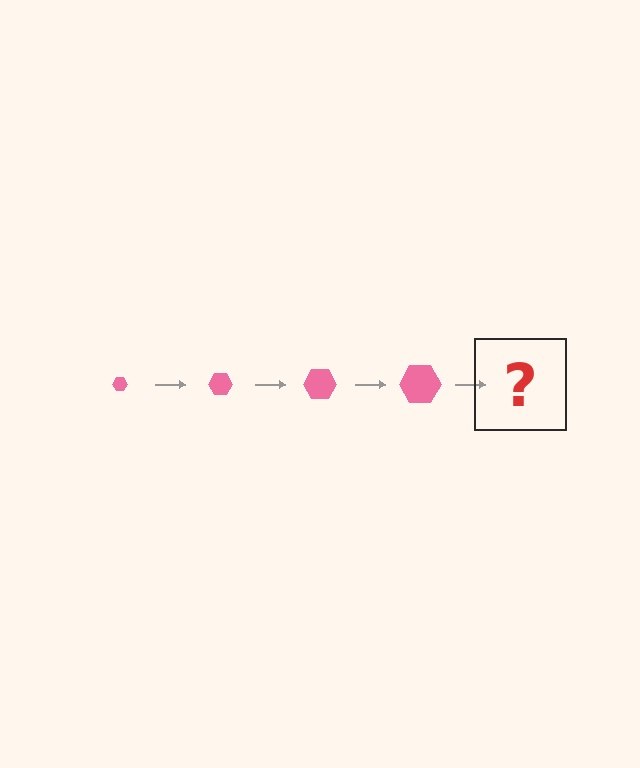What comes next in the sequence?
The next element should be a pink hexagon, larger than the previous one.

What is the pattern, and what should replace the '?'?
The pattern is that the hexagon gets progressively larger each step. The '?' should be a pink hexagon, larger than the previous one.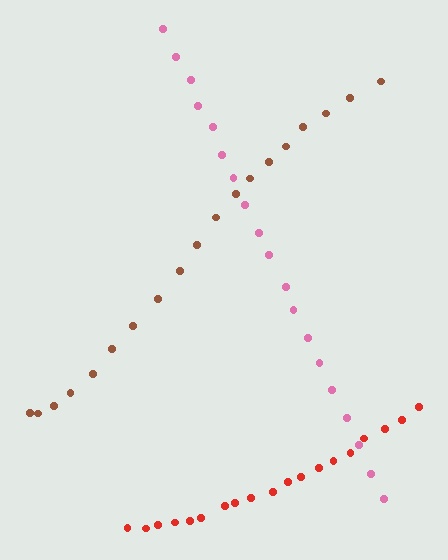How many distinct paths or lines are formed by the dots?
There are 3 distinct paths.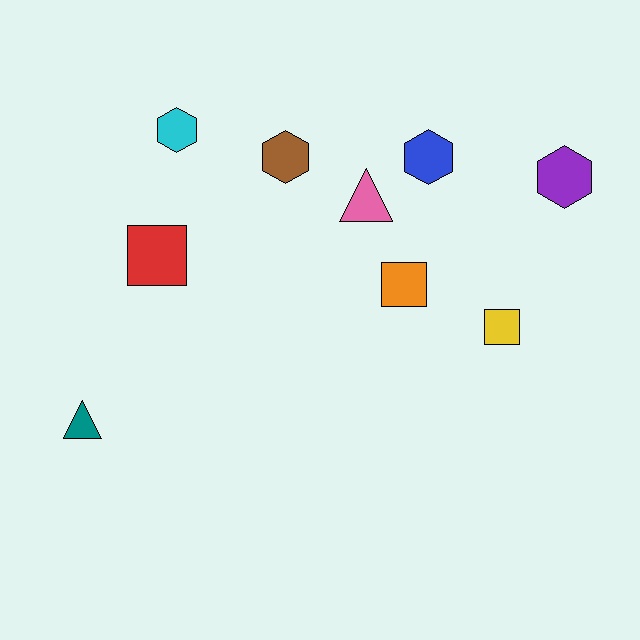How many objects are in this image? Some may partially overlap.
There are 9 objects.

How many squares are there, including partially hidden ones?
There are 3 squares.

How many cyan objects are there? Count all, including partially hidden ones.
There is 1 cyan object.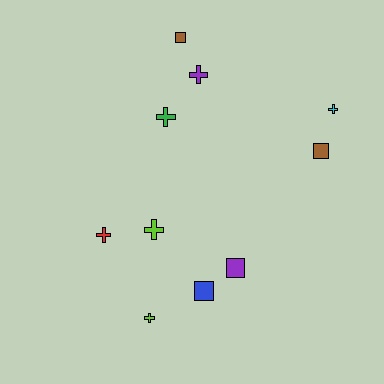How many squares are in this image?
There are 4 squares.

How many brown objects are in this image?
There are 2 brown objects.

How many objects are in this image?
There are 10 objects.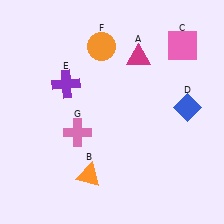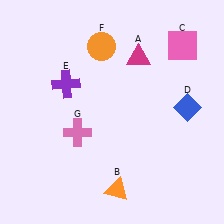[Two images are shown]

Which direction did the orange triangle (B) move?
The orange triangle (B) moved right.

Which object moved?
The orange triangle (B) moved right.